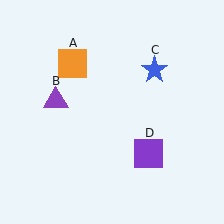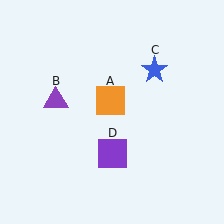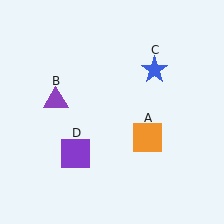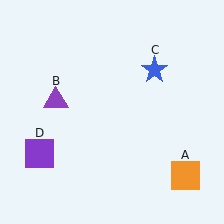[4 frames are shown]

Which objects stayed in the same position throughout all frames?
Purple triangle (object B) and blue star (object C) remained stationary.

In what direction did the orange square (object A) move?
The orange square (object A) moved down and to the right.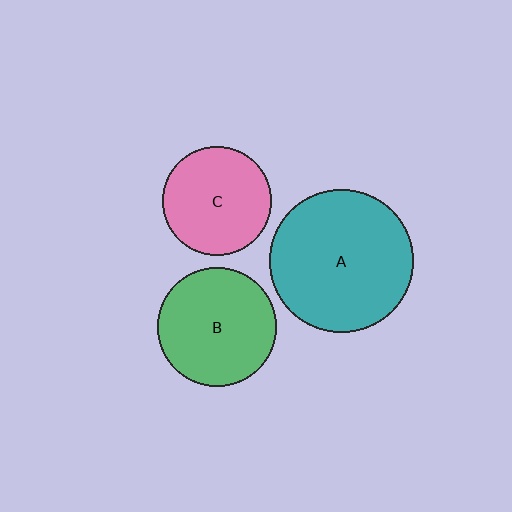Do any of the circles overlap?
No, none of the circles overlap.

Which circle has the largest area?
Circle A (teal).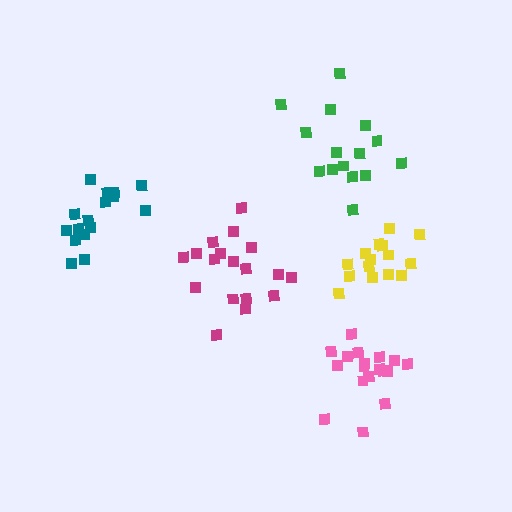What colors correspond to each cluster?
The clusters are colored: magenta, teal, yellow, pink, green.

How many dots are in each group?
Group 1: 18 dots, Group 2: 16 dots, Group 3: 15 dots, Group 4: 18 dots, Group 5: 15 dots (82 total).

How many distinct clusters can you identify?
There are 5 distinct clusters.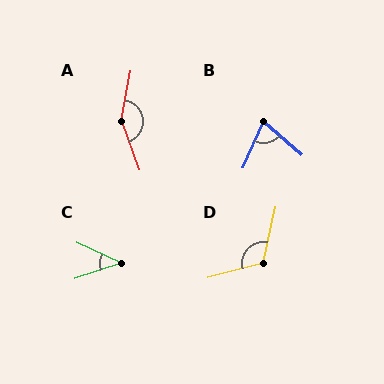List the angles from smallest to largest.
C (43°), B (72°), D (117°), A (150°).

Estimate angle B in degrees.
Approximately 72 degrees.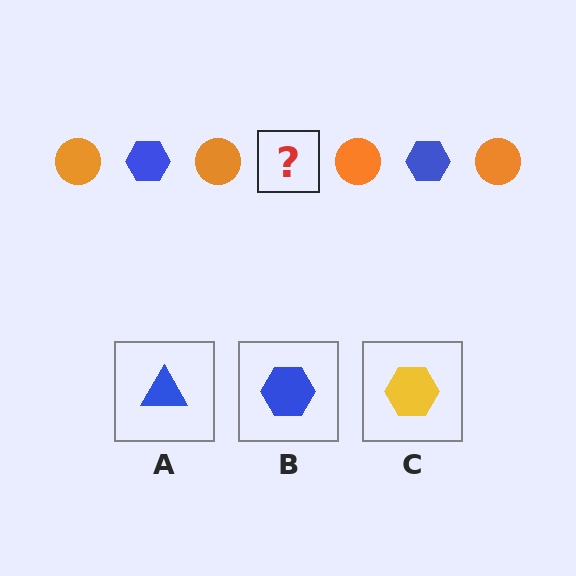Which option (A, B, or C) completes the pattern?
B.